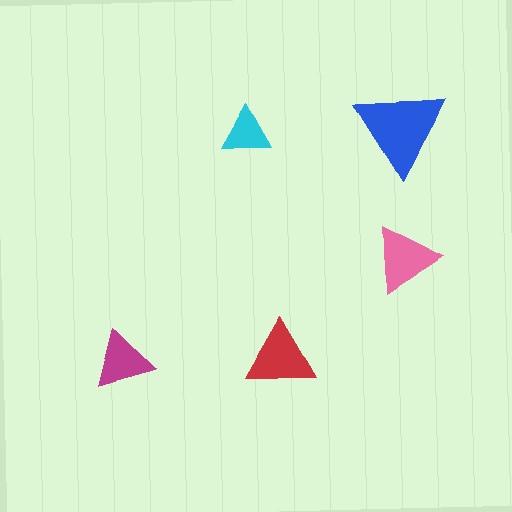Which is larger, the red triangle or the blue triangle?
The blue one.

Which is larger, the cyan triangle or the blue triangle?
The blue one.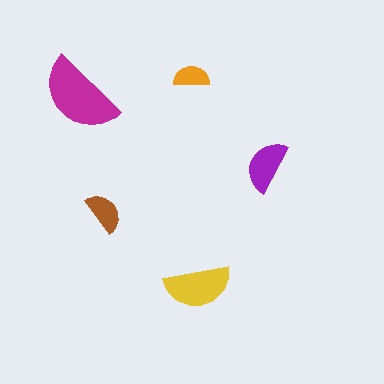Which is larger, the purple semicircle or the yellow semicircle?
The yellow one.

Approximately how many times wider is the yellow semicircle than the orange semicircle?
About 2 times wider.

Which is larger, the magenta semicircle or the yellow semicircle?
The magenta one.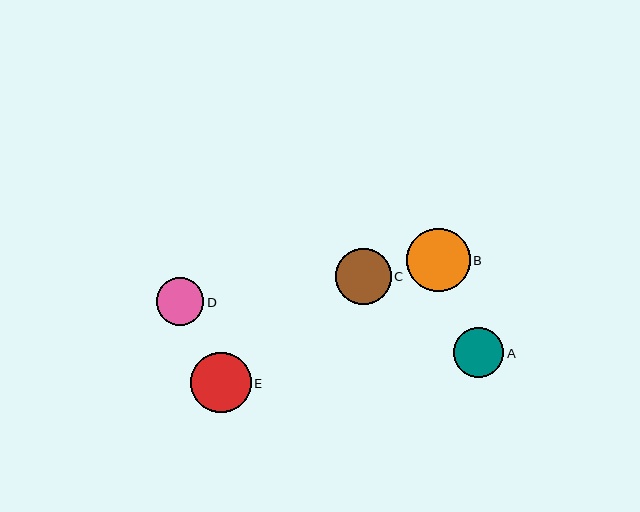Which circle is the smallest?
Circle D is the smallest with a size of approximately 48 pixels.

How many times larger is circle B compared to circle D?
Circle B is approximately 1.3 times the size of circle D.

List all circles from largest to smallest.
From largest to smallest: B, E, C, A, D.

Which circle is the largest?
Circle B is the largest with a size of approximately 64 pixels.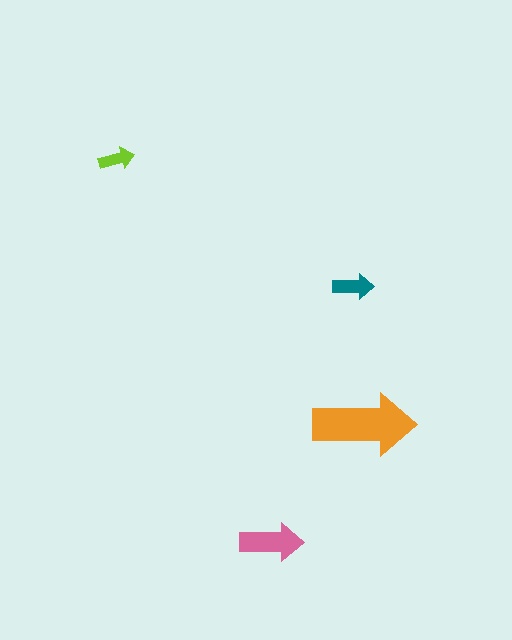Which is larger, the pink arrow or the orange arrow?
The orange one.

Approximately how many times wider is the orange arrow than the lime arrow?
About 3 times wider.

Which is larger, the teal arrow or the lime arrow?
The teal one.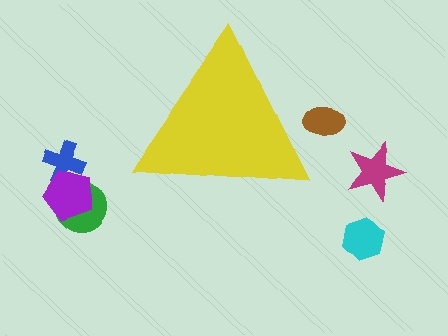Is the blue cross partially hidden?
No, the blue cross is fully visible.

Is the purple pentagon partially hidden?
No, the purple pentagon is fully visible.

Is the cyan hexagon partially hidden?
No, the cyan hexagon is fully visible.